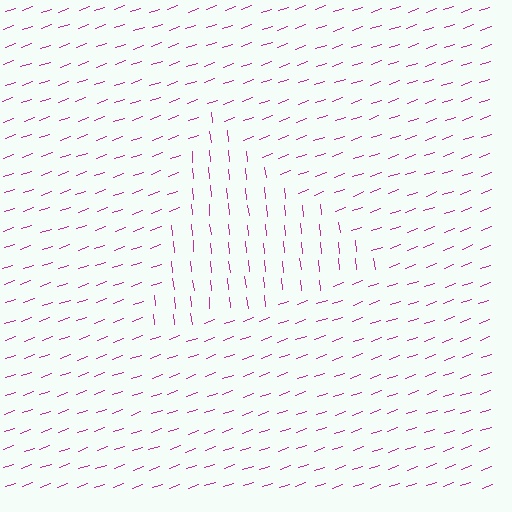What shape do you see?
I see a triangle.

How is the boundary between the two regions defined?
The boundary is defined purely by a change in line orientation (approximately 77 degrees difference). All lines are the same color and thickness.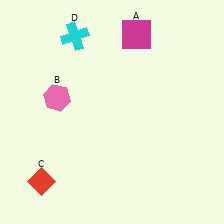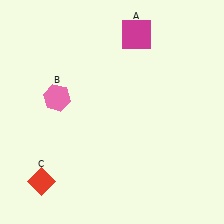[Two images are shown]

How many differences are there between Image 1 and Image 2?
There is 1 difference between the two images.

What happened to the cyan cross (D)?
The cyan cross (D) was removed in Image 2. It was in the top-left area of Image 1.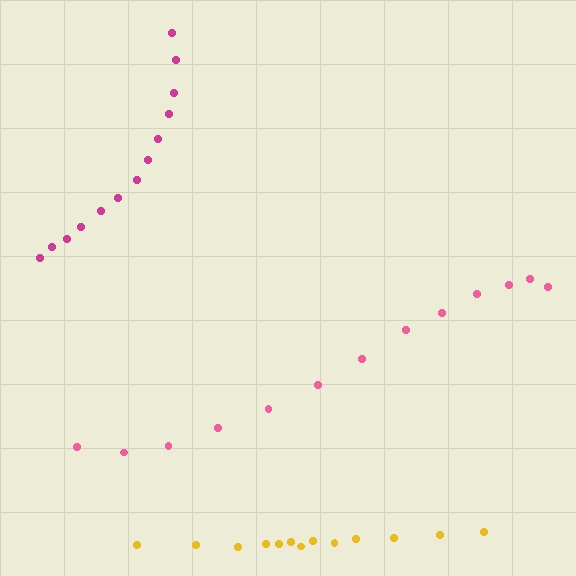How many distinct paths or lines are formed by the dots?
There are 3 distinct paths.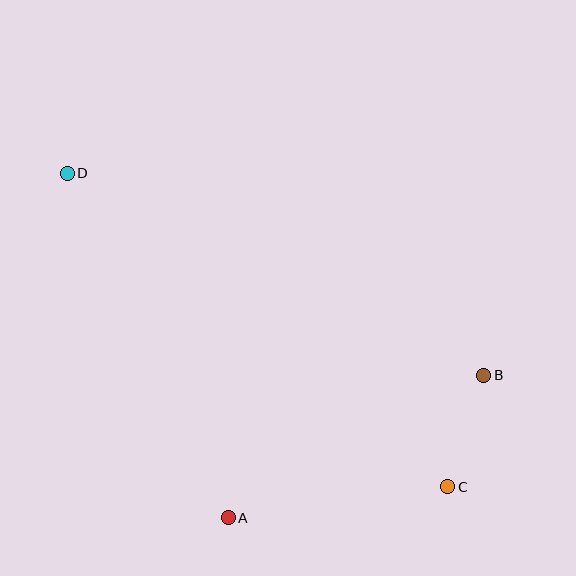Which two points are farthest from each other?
Points C and D are farthest from each other.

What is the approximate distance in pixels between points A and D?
The distance between A and D is approximately 380 pixels.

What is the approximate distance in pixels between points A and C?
The distance between A and C is approximately 222 pixels.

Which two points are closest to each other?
Points B and C are closest to each other.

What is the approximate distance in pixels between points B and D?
The distance between B and D is approximately 463 pixels.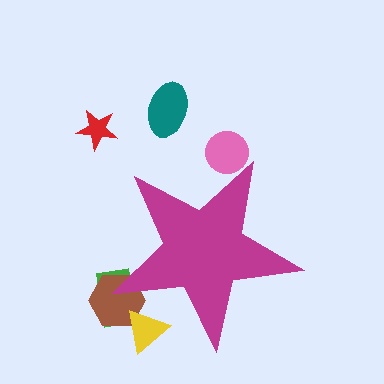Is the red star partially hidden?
No, the red star is fully visible.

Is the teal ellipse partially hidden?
No, the teal ellipse is fully visible.